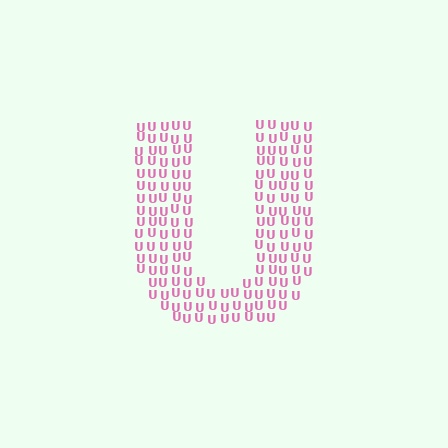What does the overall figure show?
The overall figure shows the letter U.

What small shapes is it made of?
It is made of small letter U's.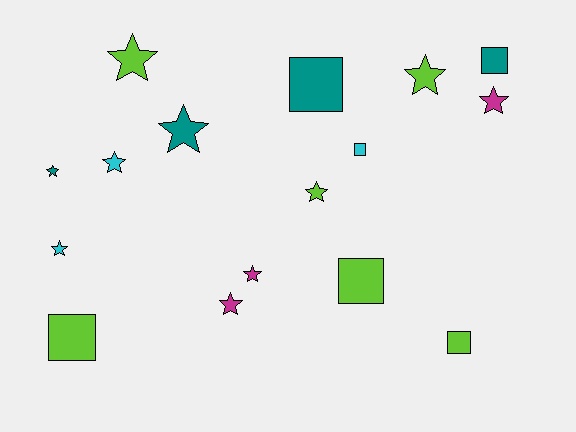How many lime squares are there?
There are 3 lime squares.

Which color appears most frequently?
Lime, with 6 objects.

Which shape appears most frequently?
Star, with 10 objects.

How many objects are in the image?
There are 16 objects.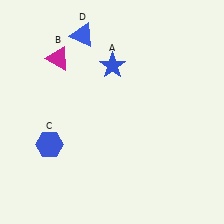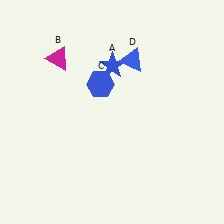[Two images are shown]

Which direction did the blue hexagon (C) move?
The blue hexagon (C) moved up.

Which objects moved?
The objects that moved are: the blue hexagon (C), the blue triangle (D).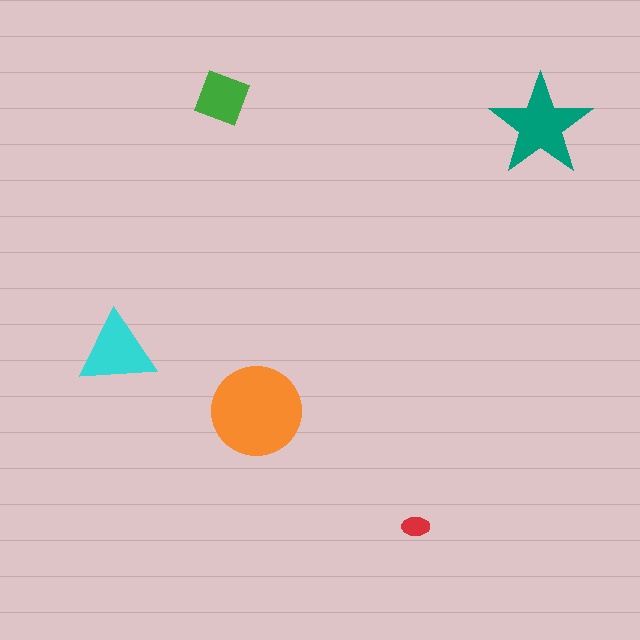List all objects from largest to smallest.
The orange circle, the teal star, the cyan triangle, the green square, the red ellipse.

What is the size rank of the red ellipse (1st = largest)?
5th.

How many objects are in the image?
There are 5 objects in the image.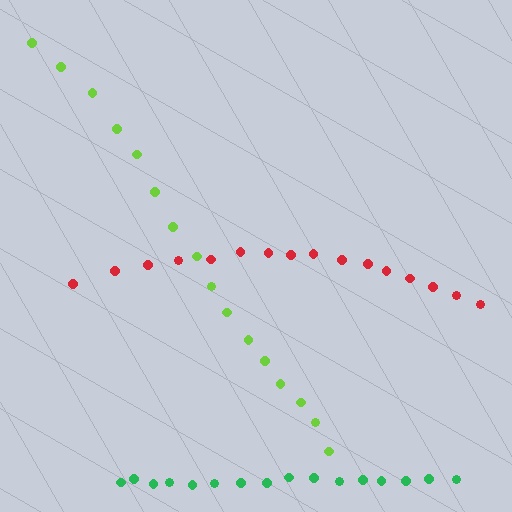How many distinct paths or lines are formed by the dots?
There are 3 distinct paths.